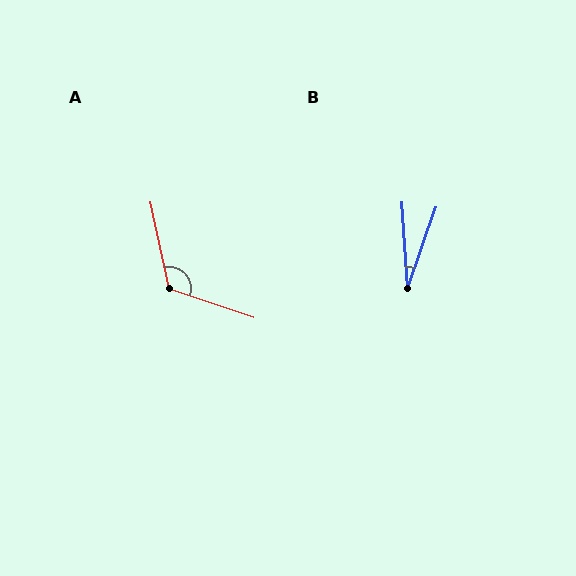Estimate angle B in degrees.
Approximately 23 degrees.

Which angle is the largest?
A, at approximately 121 degrees.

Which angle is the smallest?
B, at approximately 23 degrees.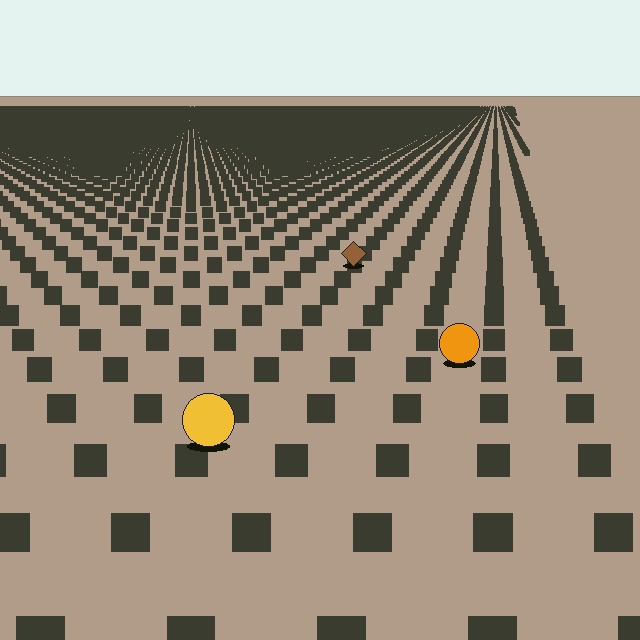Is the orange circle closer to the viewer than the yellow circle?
No. The yellow circle is closer — you can tell from the texture gradient: the ground texture is coarser near it.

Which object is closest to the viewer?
The yellow circle is closest. The texture marks near it are larger and more spread out.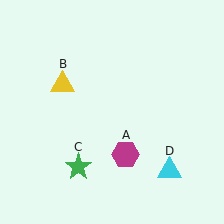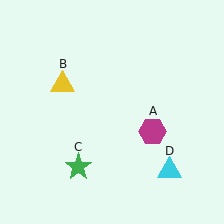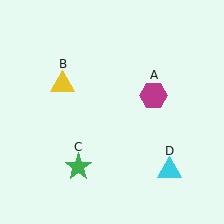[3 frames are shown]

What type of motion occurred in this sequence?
The magenta hexagon (object A) rotated counterclockwise around the center of the scene.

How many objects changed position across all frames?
1 object changed position: magenta hexagon (object A).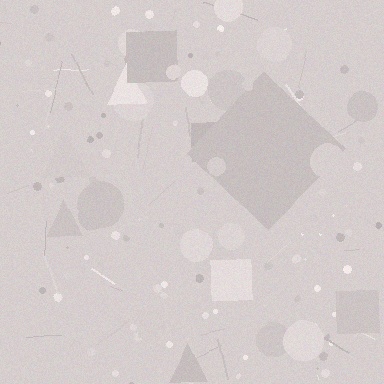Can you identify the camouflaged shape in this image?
The camouflaged shape is a diamond.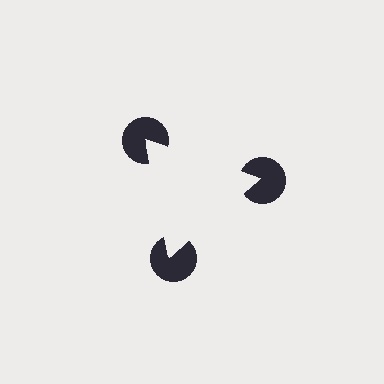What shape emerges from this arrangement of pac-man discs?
An illusory triangle — its edges are inferred from the aligned wedge cuts in the pac-man discs, not physically drawn.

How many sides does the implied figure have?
3 sides.